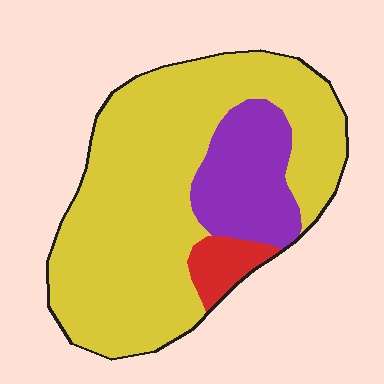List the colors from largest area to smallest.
From largest to smallest: yellow, purple, red.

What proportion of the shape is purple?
Purple takes up about one fifth (1/5) of the shape.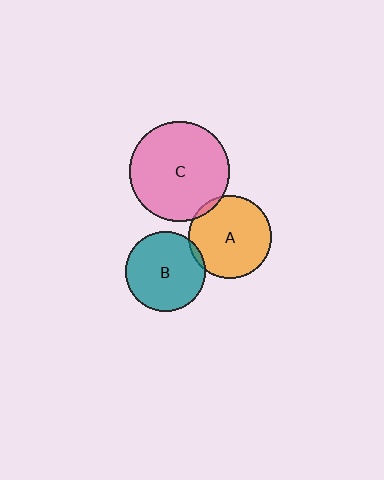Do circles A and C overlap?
Yes.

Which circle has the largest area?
Circle C (pink).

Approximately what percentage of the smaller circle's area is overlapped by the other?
Approximately 5%.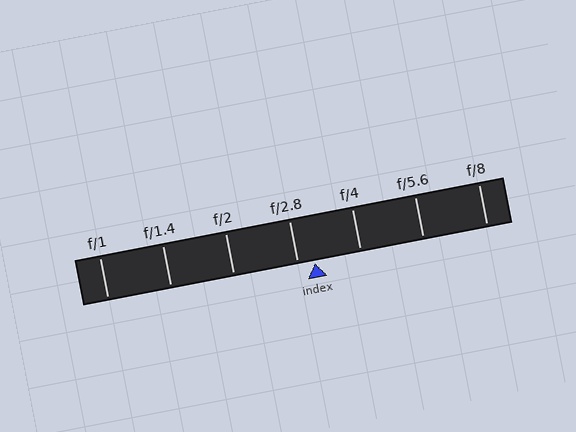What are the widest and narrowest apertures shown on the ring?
The widest aperture shown is f/1 and the narrowest is f/8.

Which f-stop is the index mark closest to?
The index mark is closest to f/2.8.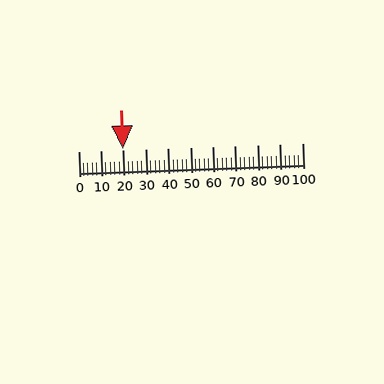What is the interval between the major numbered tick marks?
The major tick marks are spaced 10 units apart.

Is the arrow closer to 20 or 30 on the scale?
The arrow is closer to 20.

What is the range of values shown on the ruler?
The ruler shows values from 0 to 100.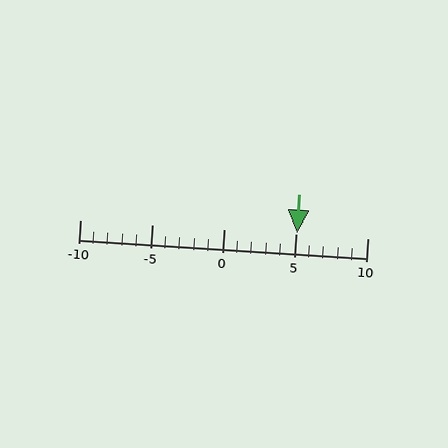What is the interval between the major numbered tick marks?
The major tick marks are spaced 5 units apart.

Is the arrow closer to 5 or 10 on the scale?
The arrow is closer to 5.